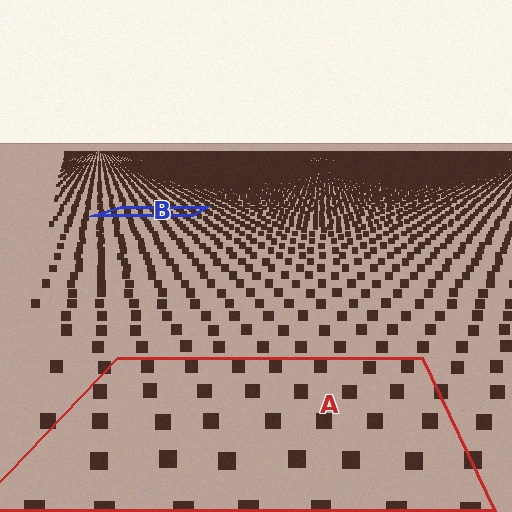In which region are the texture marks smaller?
The texture marks are smaller in region B, because it is farther away.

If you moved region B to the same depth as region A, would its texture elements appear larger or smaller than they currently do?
They would appear larger. At a closer depth, the same texture elements are projected at a bigger on-screen size.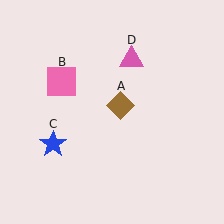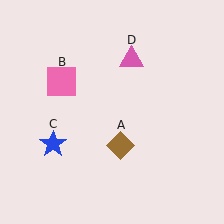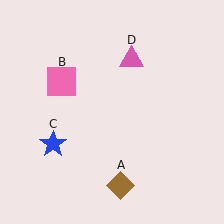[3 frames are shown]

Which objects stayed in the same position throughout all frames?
Pink square (object B) and blue star (object C) and pink triangle (object D) remained stationary.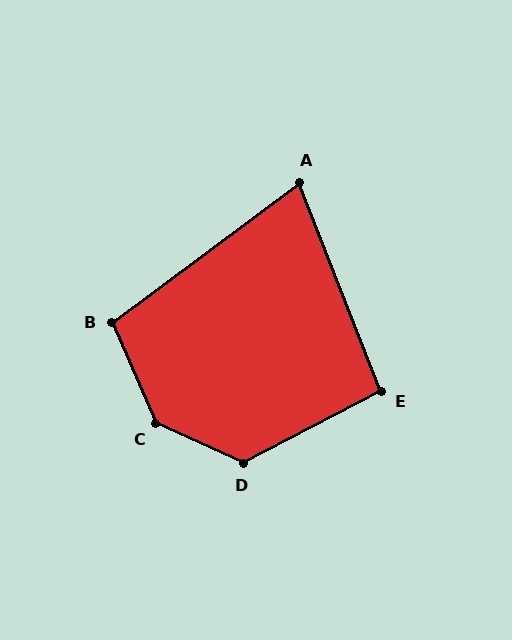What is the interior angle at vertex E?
Approximately 96 degrees (obtuse).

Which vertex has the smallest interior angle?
A, at approximately 75 degrees.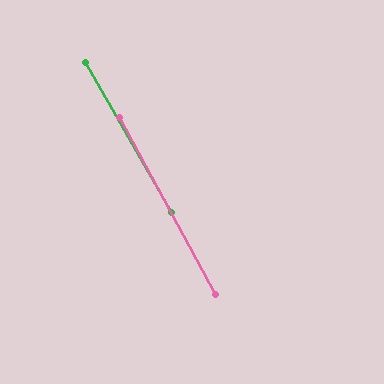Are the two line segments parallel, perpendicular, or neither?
Parallel — their directions differ by only 1.1°.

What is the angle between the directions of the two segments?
Approximately 1 degree.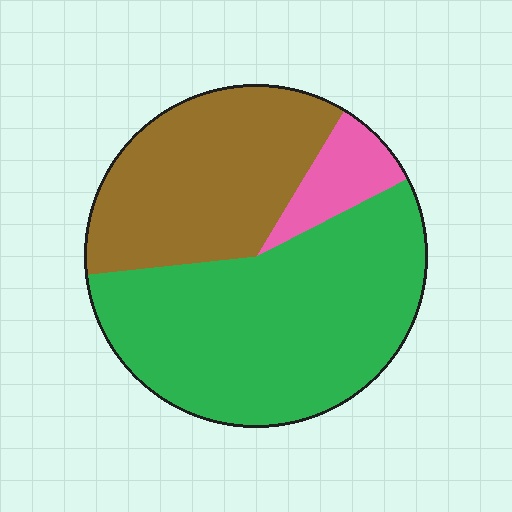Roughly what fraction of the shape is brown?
Brown takes up about three eighths (3/8) of the shape.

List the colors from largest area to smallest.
From largest to smallest: green, brown, pink.